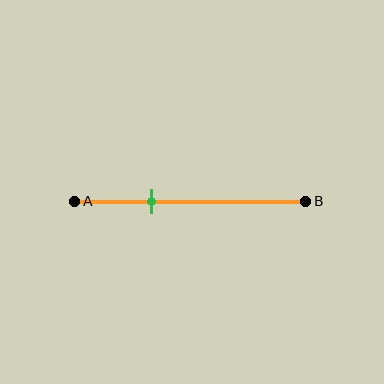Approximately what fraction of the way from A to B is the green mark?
The green mark is approximately 35% of the way from A to B.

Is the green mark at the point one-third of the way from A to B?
Yes, the mark is approximately at the one-third point.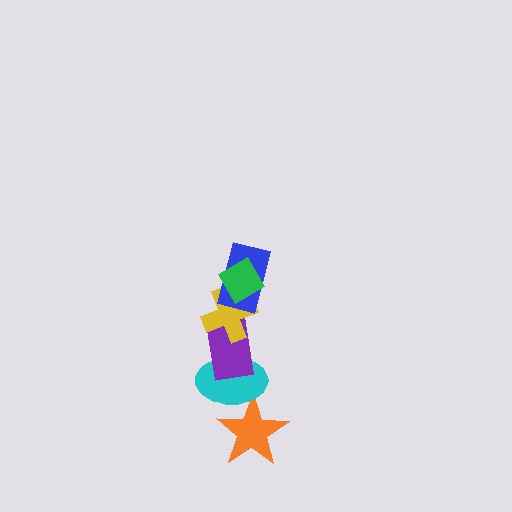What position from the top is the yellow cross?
The yellow cross is 3rd from the top.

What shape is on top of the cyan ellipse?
The purple rectangle is on top of the cyan ellipse.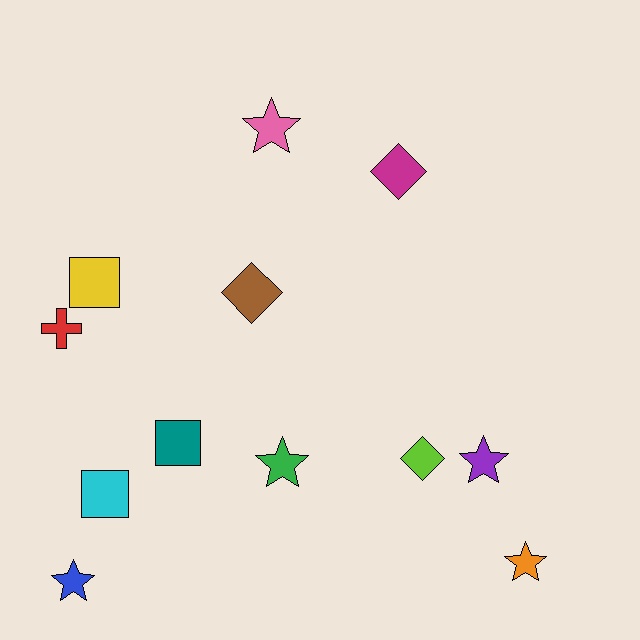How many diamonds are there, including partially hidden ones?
There are 3 diamonds.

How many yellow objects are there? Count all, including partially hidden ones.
There is 1 yellow object.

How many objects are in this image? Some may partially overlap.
There are 12 objects.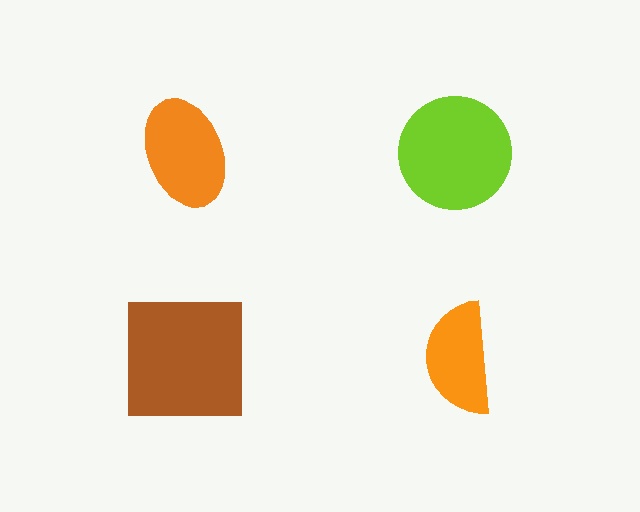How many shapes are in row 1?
2 shapes.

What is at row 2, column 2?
An orange semicircle.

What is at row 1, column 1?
An orange ellipse.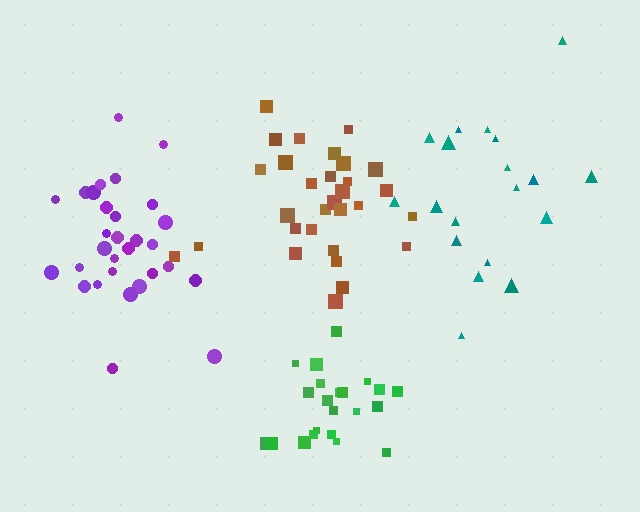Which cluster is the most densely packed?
Green.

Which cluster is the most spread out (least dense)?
Teal.